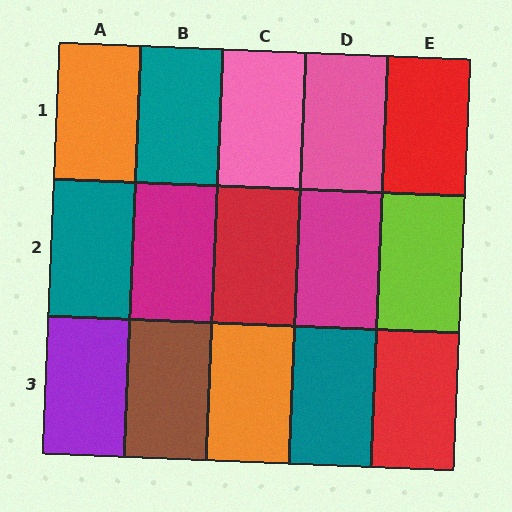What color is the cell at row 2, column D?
Magenta.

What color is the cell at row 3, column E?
Red.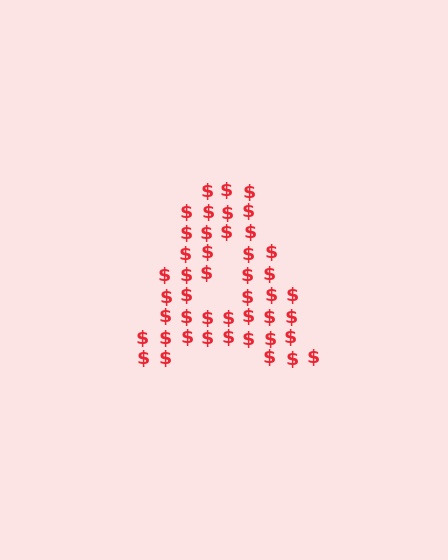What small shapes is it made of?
It is made of small dollar signs.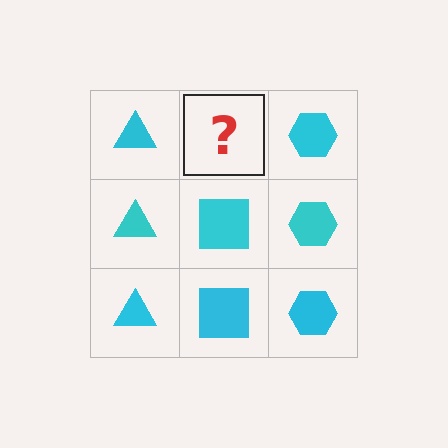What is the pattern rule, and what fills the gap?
The rule is that each column has a consistent shape. The gap should be filled with a cyan square.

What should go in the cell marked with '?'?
The missing cell should contain a cyan square.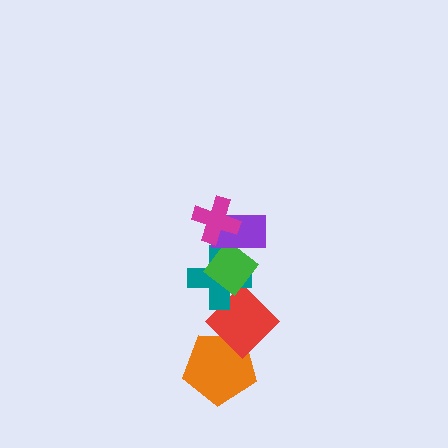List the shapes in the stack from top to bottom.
From top to bottom: the magenta cross, the purple rectangle, the green diamond, the teal cross, the red diamond, the orange pentagon.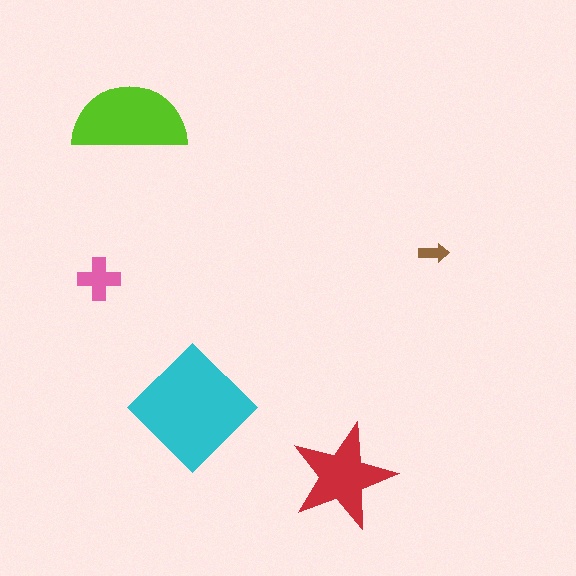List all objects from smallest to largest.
The brown arrow, the pink cross, the red star, the lime semicircle, the cyan diamond.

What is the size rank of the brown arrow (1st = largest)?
5th.